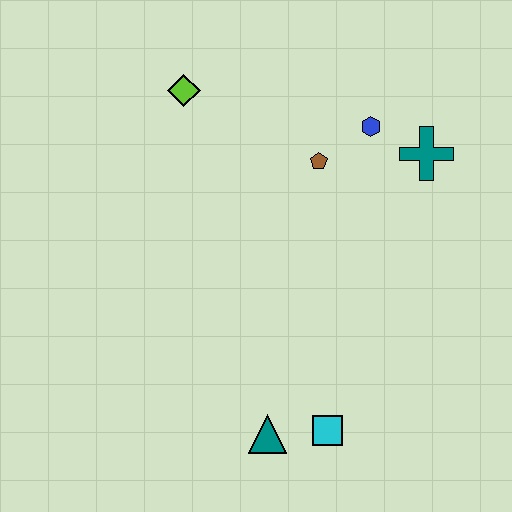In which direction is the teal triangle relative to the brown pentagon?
The teal triangle is below the brown pentagon.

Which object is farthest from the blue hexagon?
The teal triangle is farthest from the blue hexagon.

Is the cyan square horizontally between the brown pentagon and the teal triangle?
No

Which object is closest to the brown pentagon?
The blue hexagon is closest to the brown pentagon.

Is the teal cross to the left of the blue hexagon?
No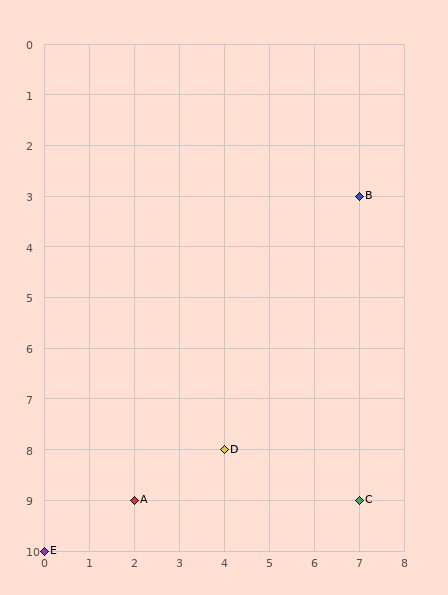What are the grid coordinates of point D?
Point D is at grid coordinates (4, 8).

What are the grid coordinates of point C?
Point C is at grid coordinates (7, 9).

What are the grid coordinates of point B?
Point B is at grid coordinates (7, 3).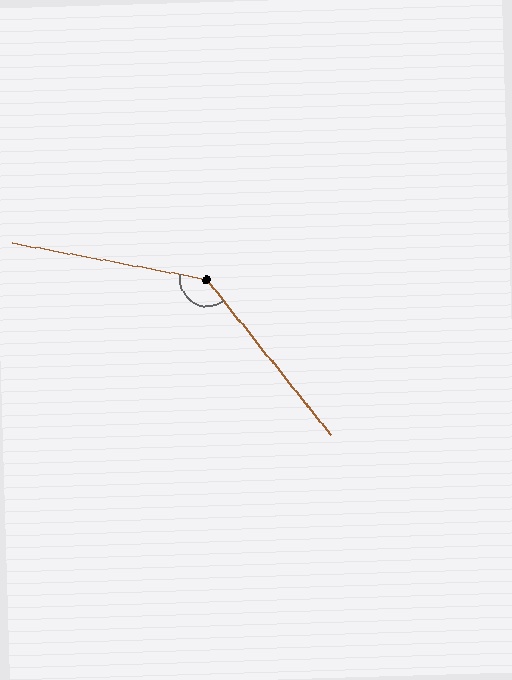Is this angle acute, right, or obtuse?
It is obtuse.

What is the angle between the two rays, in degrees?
Approximately 139 degrees.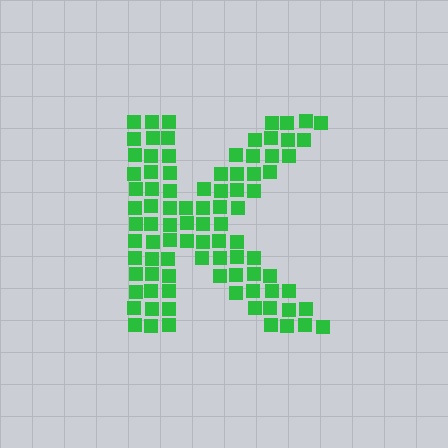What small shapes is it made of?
It is made of small squares.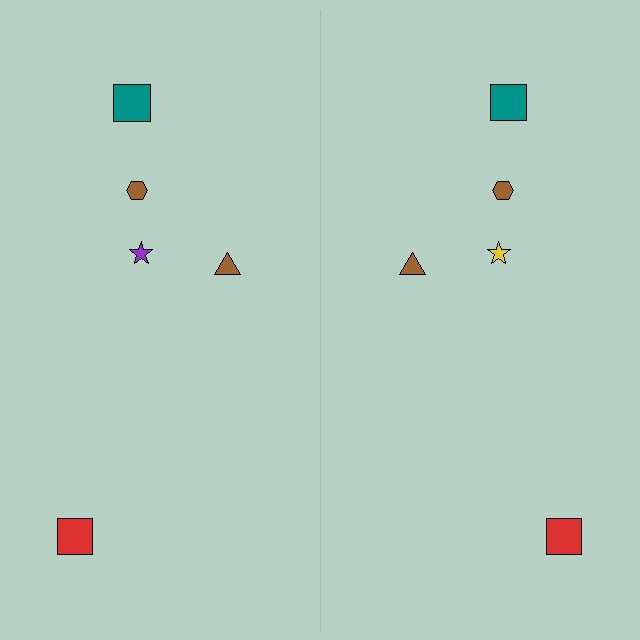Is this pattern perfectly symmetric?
No, the pattern is not perfectly symmetric. The yellow star on the right side breaks the symmetry — its mirror counterpart is purple.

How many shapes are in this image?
There are 10 shapes in this image.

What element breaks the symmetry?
The yellow star on the right side breaks the symmetry — its mirror counterpart is purple.